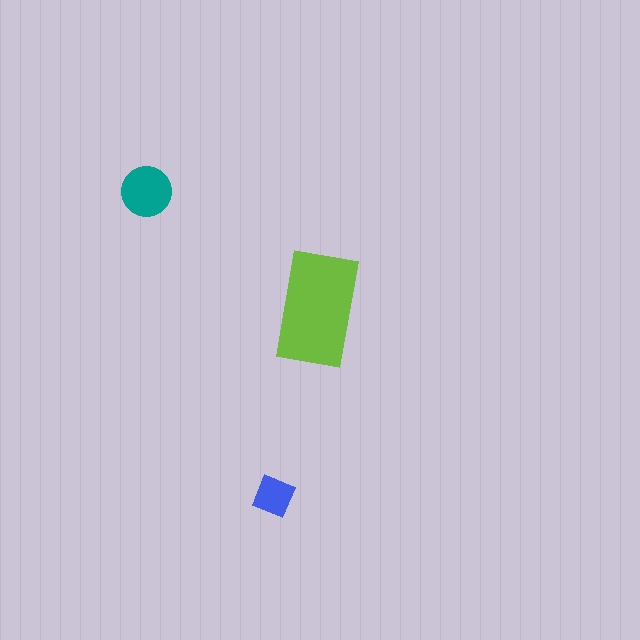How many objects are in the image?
There are 3 objects in the image.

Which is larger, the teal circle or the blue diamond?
The teal circle.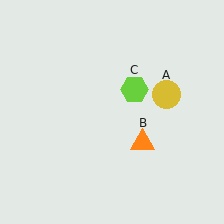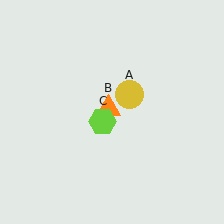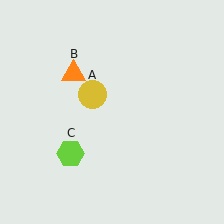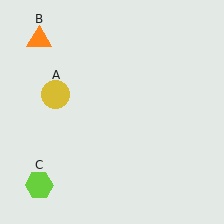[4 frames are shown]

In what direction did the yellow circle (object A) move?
The yellow circle (object A) moved left.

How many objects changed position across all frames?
3 objects changed position: yellow circle (object A), orange triangle (object B), lime hexagon (object C).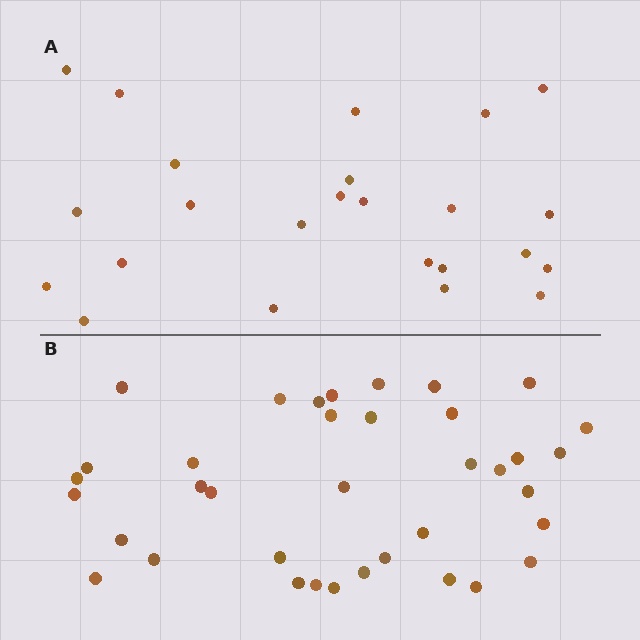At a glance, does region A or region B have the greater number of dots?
Region B (the bottom region) has more dots.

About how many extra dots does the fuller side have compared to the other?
Region B has approximately 15 more dots than region A.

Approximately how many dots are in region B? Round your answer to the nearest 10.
About 40 dots. (The exact count is 37, which rounds to 40.)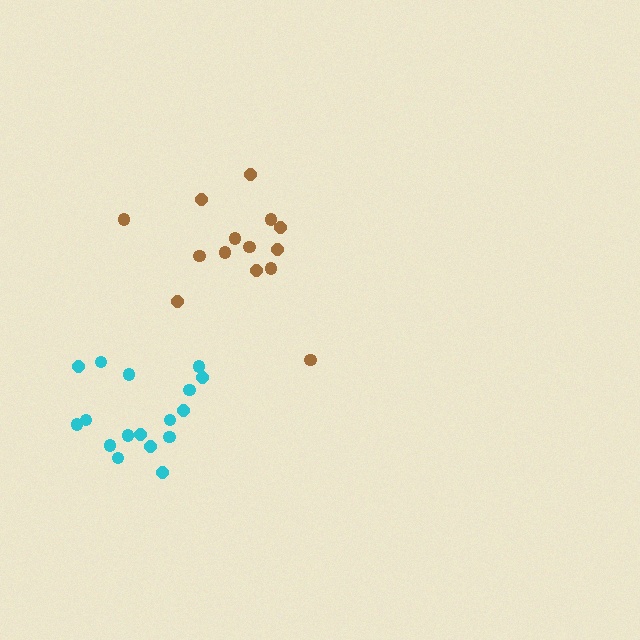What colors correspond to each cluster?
The clusters are colored: cyan, brown.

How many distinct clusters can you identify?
There are 2 distinct clusters.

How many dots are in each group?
Group 1: 17 dots, Group 2: 14 dots (31 total).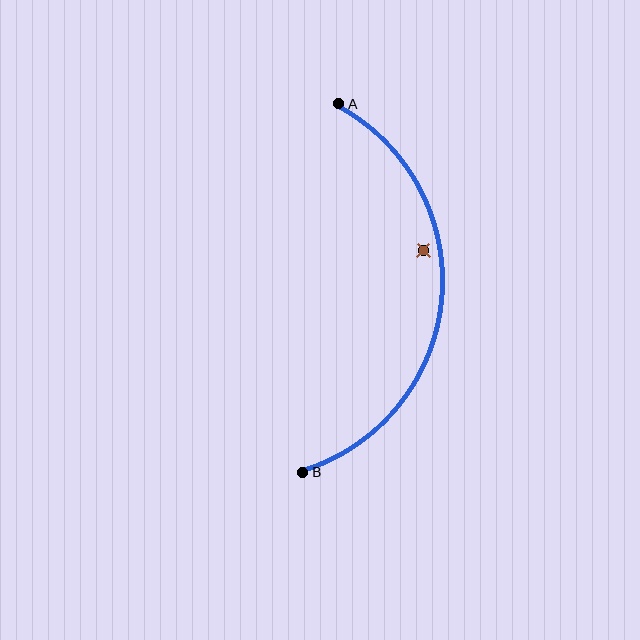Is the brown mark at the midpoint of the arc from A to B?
No — the brown mark does not lie on the arc at all. It sits slightly inside the curve.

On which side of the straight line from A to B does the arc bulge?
The arc bulges to the right of the straight line connecting A and B.